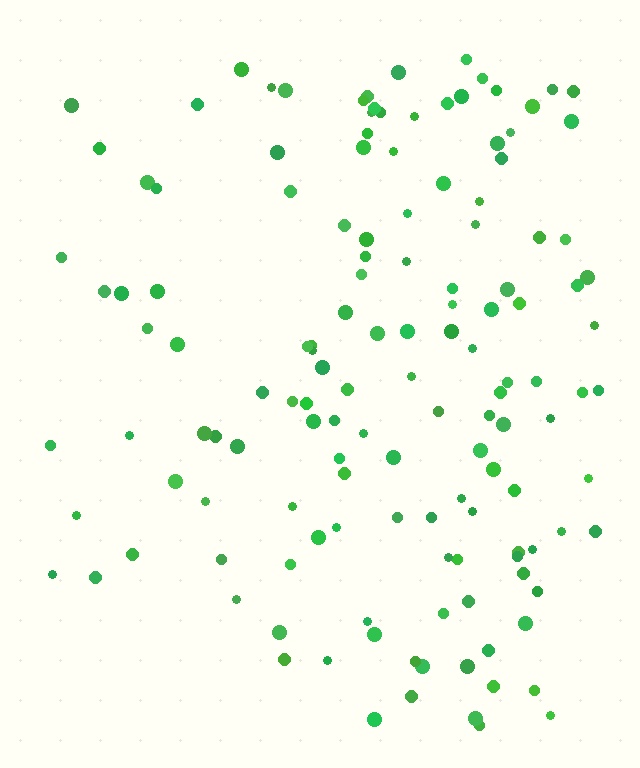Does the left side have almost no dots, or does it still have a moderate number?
Still a moderate number, just noticeably fewer than the right.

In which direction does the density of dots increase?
From left to right, with the right side densest.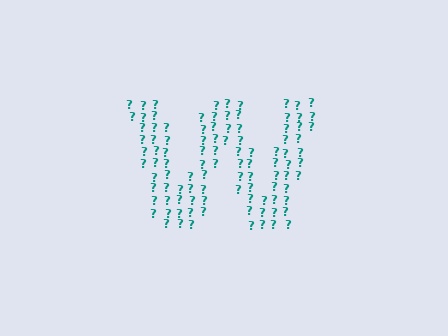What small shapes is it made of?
It is made of small question marks.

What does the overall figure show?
The overall figure shows the letter W.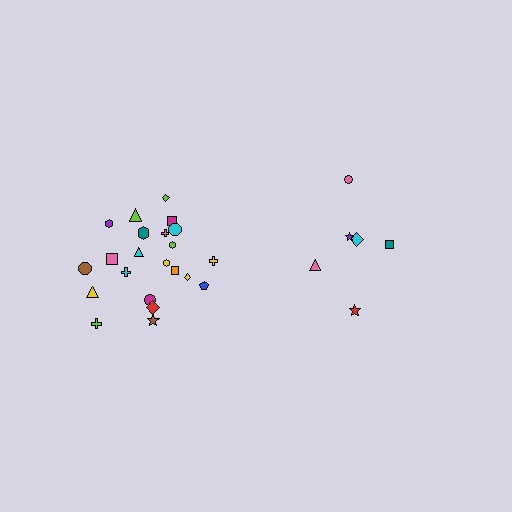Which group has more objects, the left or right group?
The left group.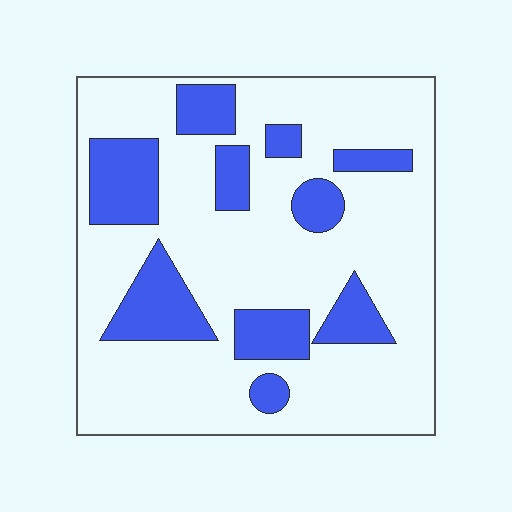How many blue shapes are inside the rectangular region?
10.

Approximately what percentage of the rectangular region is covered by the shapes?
Approximately 25%.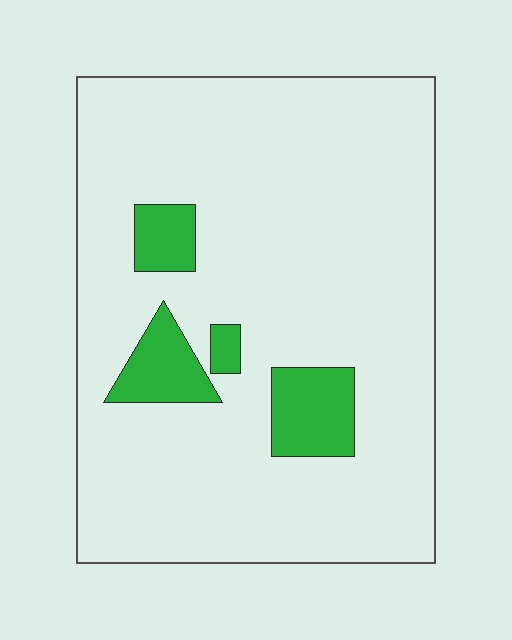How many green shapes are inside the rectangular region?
4.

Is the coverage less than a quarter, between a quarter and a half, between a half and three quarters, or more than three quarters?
Less than a quarter.